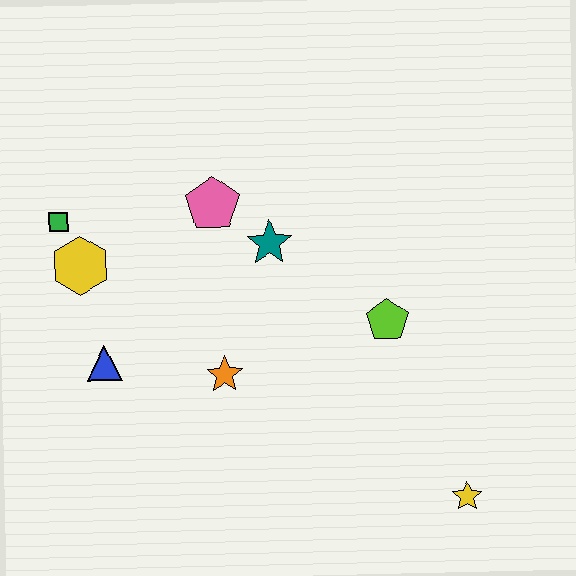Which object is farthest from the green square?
The yellow star is farthest from the green square.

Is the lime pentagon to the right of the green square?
Yes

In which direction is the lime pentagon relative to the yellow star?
The lime pentagon is above the yellow star.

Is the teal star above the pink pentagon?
No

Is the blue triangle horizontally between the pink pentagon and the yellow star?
No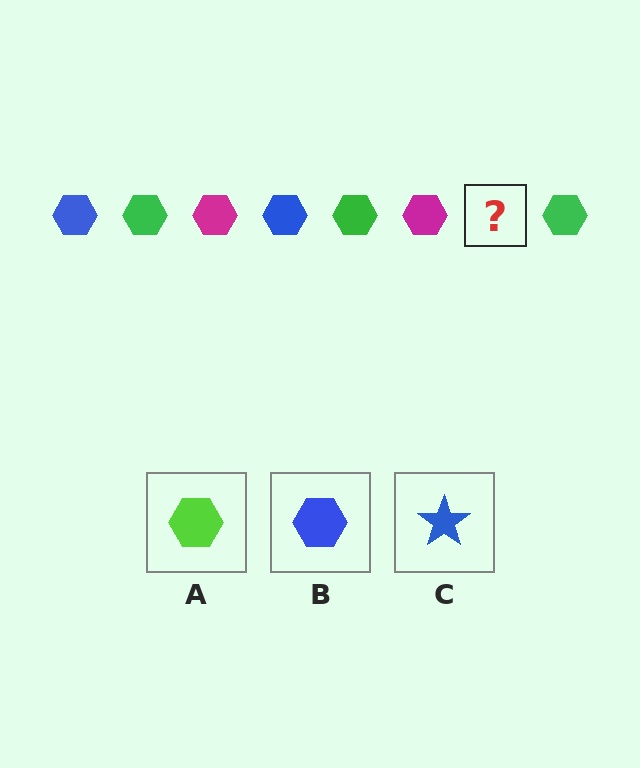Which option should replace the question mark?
Option B.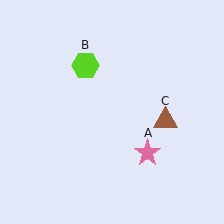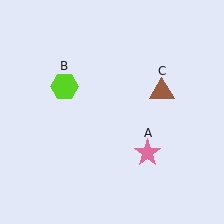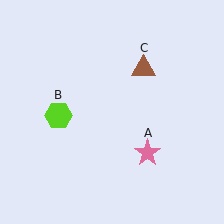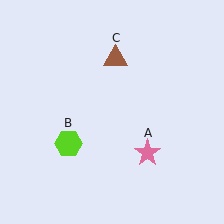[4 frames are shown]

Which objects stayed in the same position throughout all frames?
Pink star (object A) remained stationary.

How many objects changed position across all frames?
2 objects changed position: lime hexagon (object B), brown triangle (object C).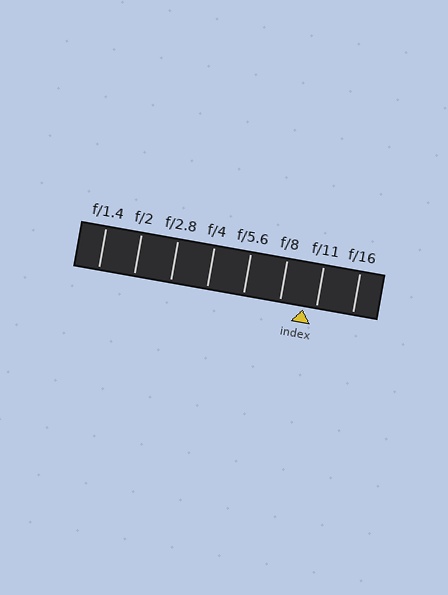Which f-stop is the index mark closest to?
The index mark is closest to f/11.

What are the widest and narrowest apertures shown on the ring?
The widest aperture shown is f/1.4 and the narrowest is f/16.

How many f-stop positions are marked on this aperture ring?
There are 8 f-stop positions marked.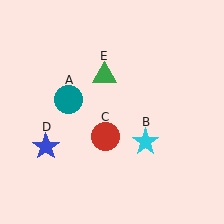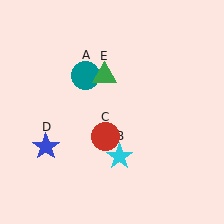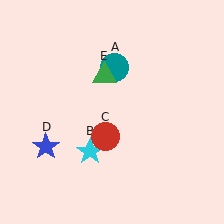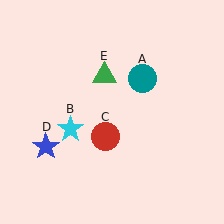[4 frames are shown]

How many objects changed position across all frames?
2 objects changed position: teal circle (object A), cyan star (object B).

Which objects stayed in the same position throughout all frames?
Red circle (object C) and blue star (object D) and green triangle (object E) remained stationary.